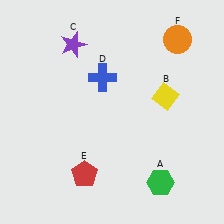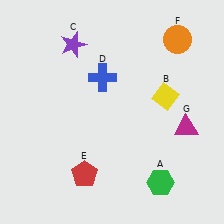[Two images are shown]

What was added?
A magenta triangle (G) was added in Image 2.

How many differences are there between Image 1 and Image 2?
There is 1 difference between the two images.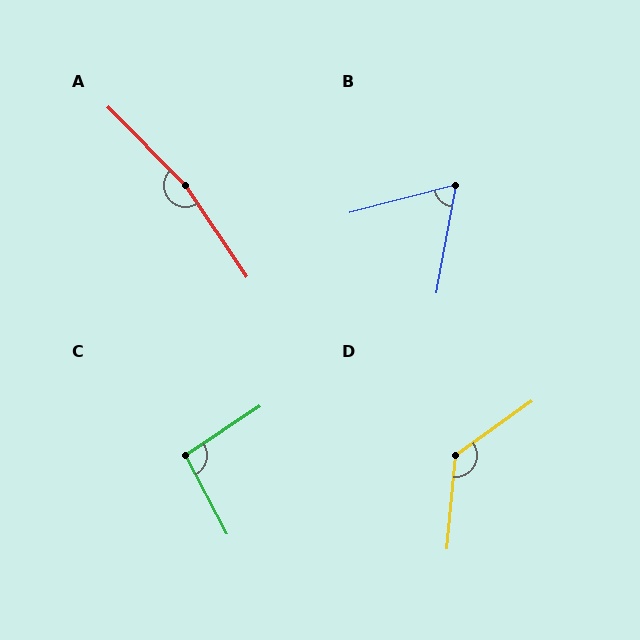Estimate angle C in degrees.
Approximately 96 degrees.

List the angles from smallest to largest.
B (65°), C (96°), D (131°), A (169°).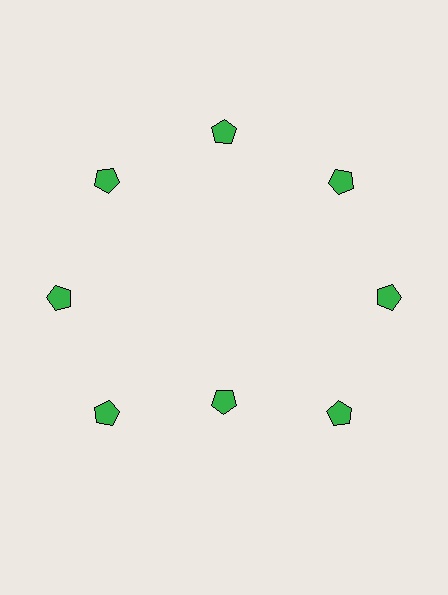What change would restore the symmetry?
The symmetry would be restored by moving it outward, back onto the ring so that all 8 pentagons sit at equal angles and equal distance from the center.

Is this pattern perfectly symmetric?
No. The 8 green pentagons are arranged in a ring, but one element near the 6 o'clock position is pulled inward toward the center, breaking the 8-fold rotational symmetry.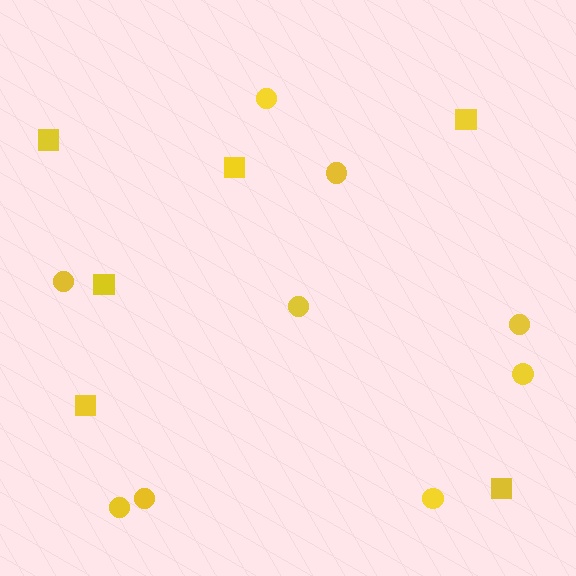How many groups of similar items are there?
There are 2 groups: one group of squares (6) and one group of circles (9).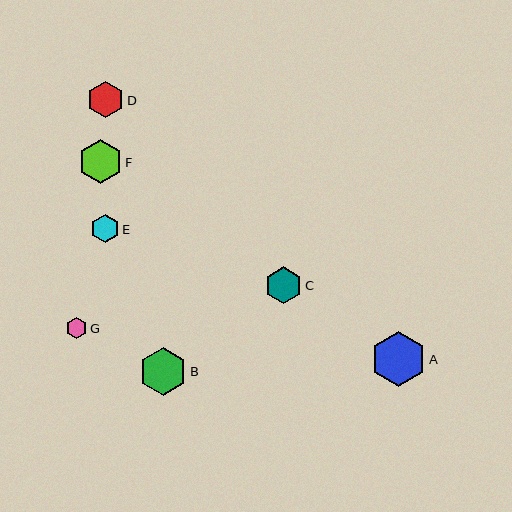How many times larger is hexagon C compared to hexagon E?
Hexagon C is approximately 1.3 times the size of hexagon E.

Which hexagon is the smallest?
Hexagon G is the smallest with a size of approximately 21 pixels.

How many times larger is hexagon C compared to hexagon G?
Hexagon C is approximately 1.7 times the size of hexagon G.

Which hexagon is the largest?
Hexagon A is the largest with a size of approximately 55 pixels.